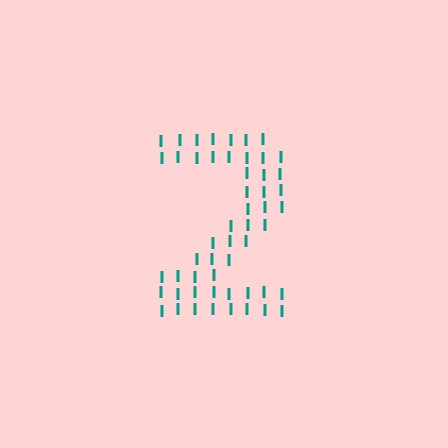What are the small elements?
The small elements are letter I's.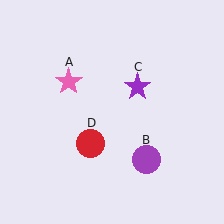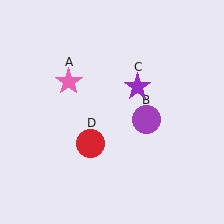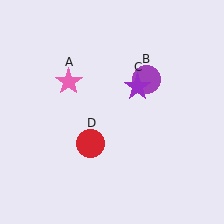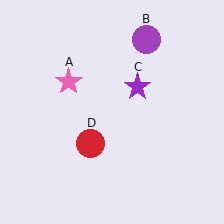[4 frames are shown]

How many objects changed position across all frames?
1 object changed position: purple circle (object B).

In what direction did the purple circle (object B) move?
The purple circle (object B) moved up.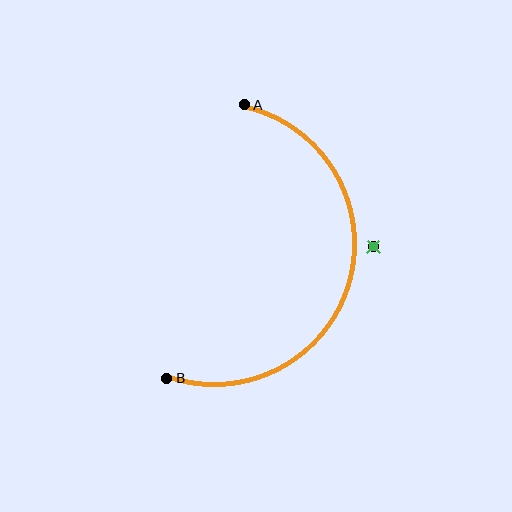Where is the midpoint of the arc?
The arc midpoint is the point on the curve farthest from the straight line joining A and B. It sits to the right of that line.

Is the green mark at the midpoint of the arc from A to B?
No — the green mark does not lie on the arc at all. It sits slightly outside the curve.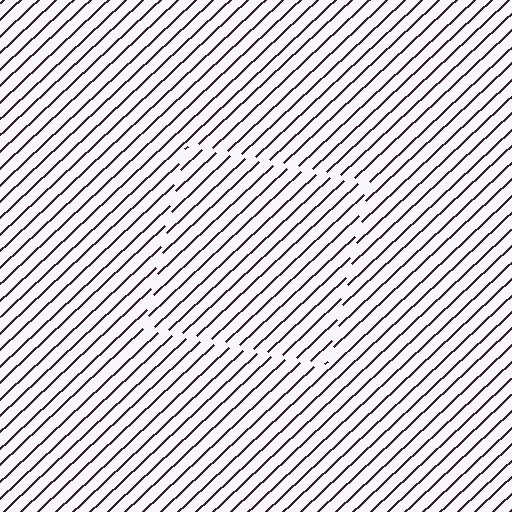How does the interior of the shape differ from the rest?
The interior of the shape contains the same grating, shifted by half a period — the contour is defined by the phase discontinuity where line-ends from the inner and outer gratings abut.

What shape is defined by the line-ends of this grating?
An illusory square. The interior of the shape contains the same grating, shifted by half a period — the contour is defined by the phase discontinuity where line-ends from the inner and outer gratings abut.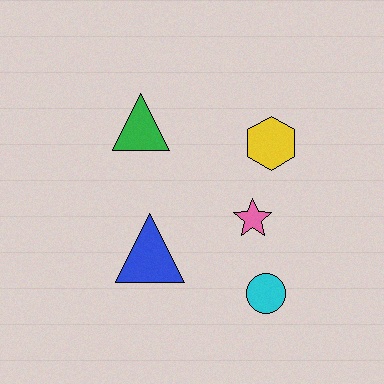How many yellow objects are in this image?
There is 1 yellow object.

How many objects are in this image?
There are 5 objects.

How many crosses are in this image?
There are no crosses.